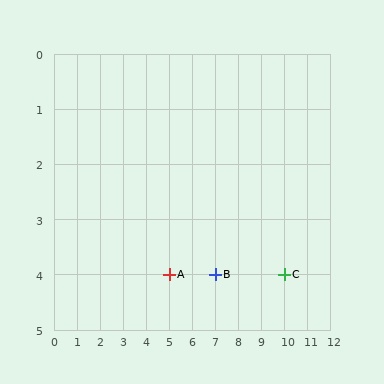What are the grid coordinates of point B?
Point B is at grid coordinates (7, 4).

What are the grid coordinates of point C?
Point C is at grid coordinates (10, 4).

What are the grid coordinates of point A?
Point A is at grid coordinates (5, 4).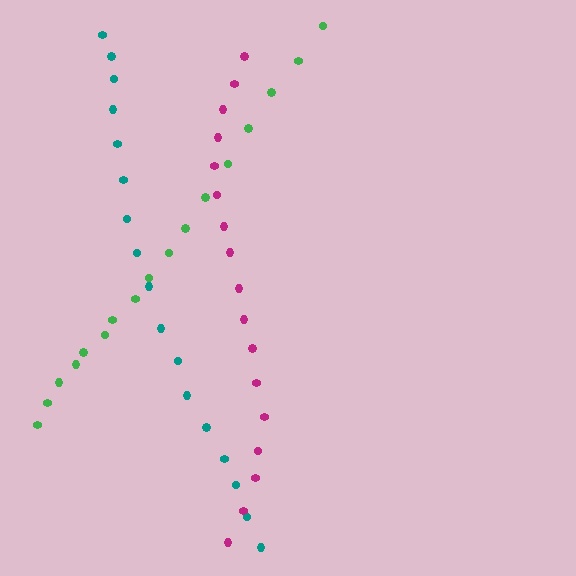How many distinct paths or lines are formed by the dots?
There are 3 distinct paths.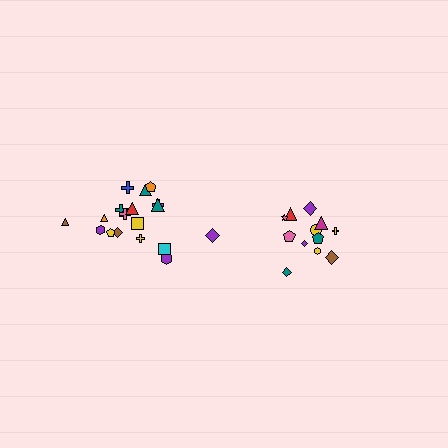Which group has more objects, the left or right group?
The left group.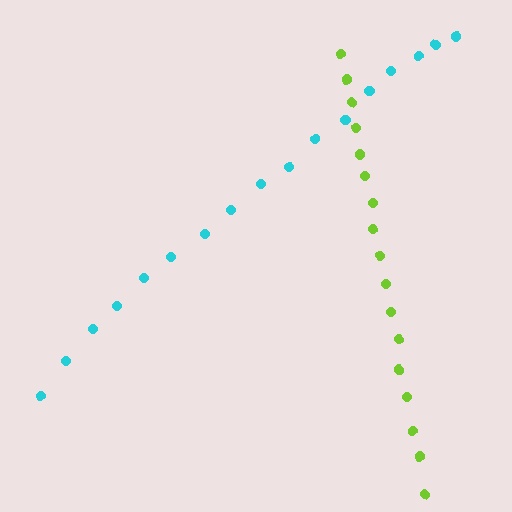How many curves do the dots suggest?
There are 2 distinct paths.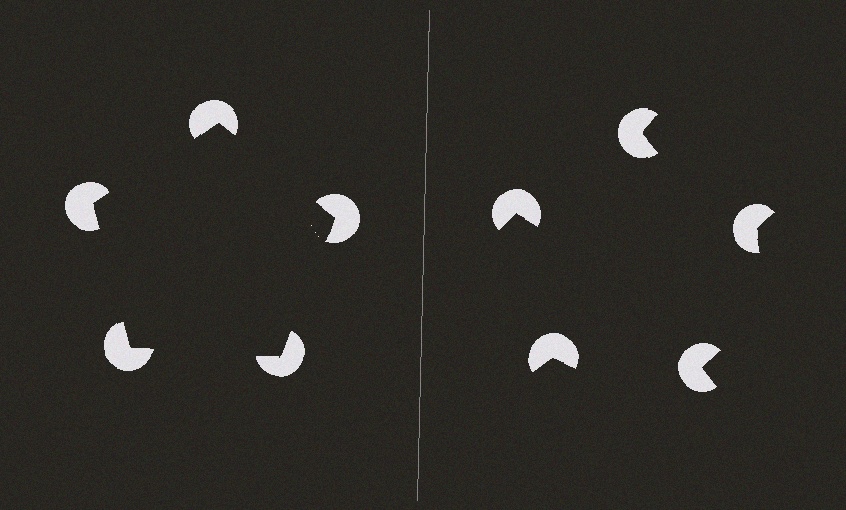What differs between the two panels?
The pac-man discs are positioned identically on both sides; only the wedge orientations differ. On the left they align to a pentagon; on the right they are misaligned.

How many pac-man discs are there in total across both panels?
10 — 5 on each side.